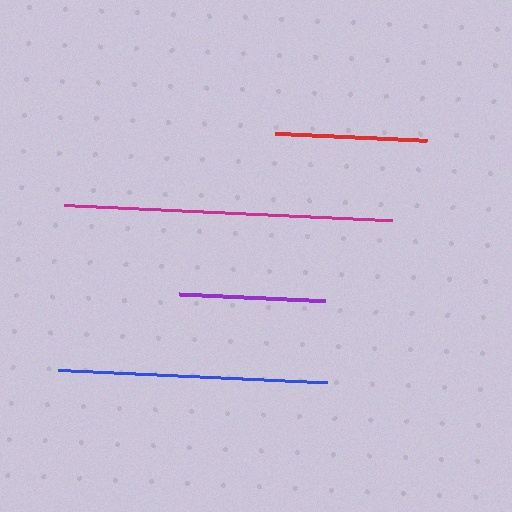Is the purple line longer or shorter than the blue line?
The blue line is longer than the purple line.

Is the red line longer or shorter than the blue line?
The blue line is longer than the red line.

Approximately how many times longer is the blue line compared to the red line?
The blue line is approximately 1.8 times the length of the red line.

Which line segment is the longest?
The magenta line is the longest at approximately 328 pixels.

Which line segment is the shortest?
The purple line is the shortest at approximately 145 pixels.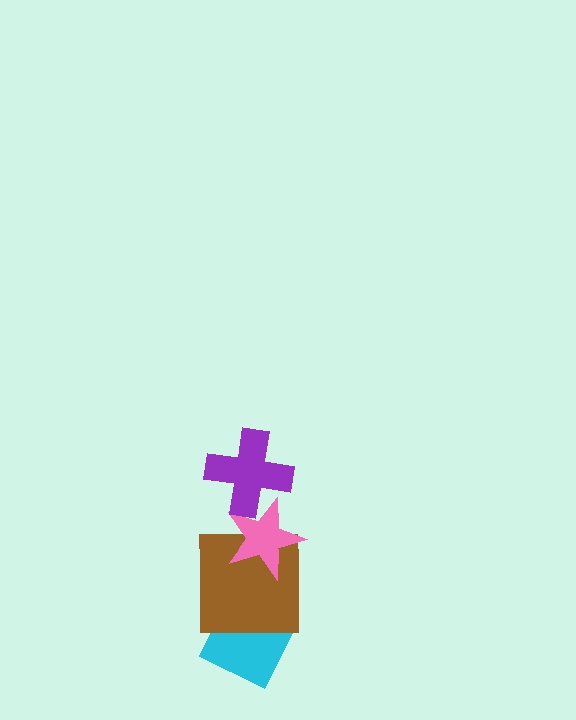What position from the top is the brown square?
The brown square is 3rd from the top.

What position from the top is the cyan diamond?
The cyan diamond is 4th from the top.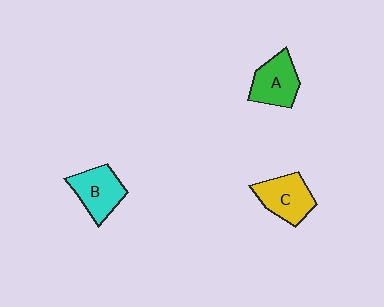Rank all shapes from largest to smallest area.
From largest to smallest: C (yellow), B (cyan), A (green).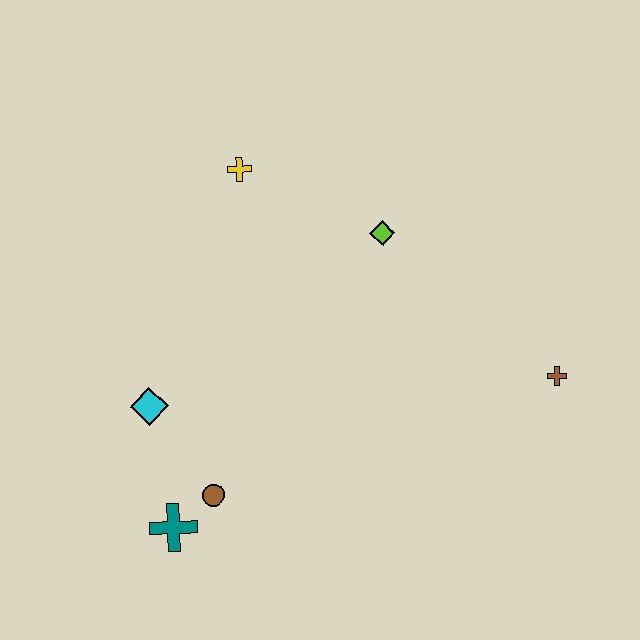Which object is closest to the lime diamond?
The yellow cross is closest to the lime diamond.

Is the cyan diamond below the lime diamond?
Yes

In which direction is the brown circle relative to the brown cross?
The brown circle is to the left of the brown cross.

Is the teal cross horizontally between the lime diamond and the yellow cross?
No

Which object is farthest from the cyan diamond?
The brown cross is farthest from the cyan diamond.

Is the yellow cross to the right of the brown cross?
No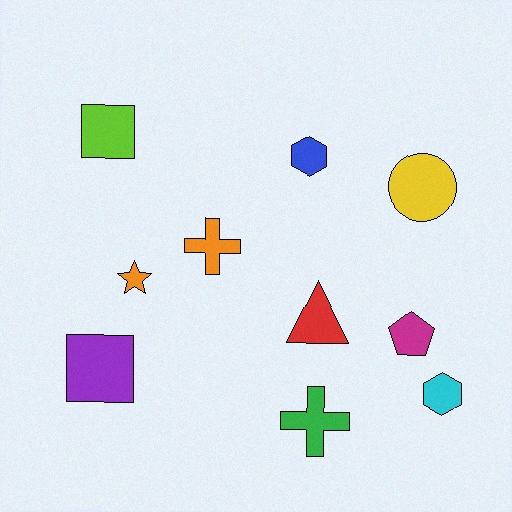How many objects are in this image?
There are 10 objects.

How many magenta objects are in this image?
There is 1 magenta object.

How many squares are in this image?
There are 2 squares.